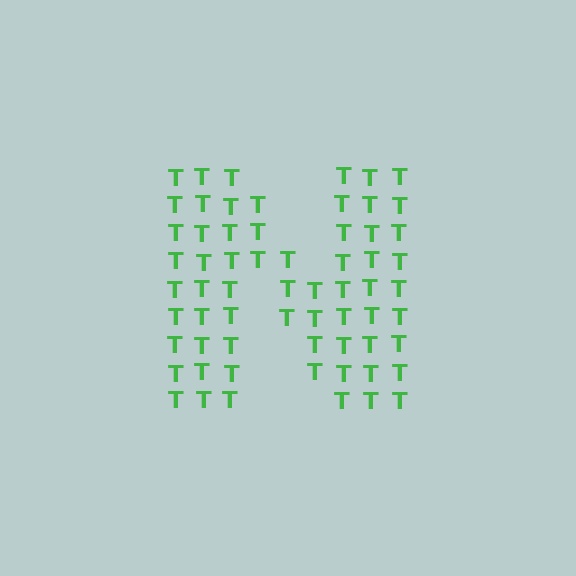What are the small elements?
The small elements are letter T's.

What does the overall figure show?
The overall figure shows the letter N.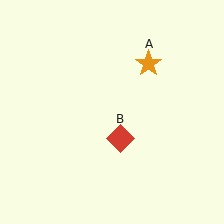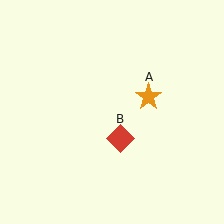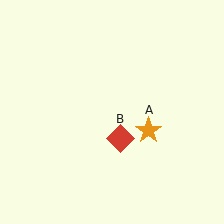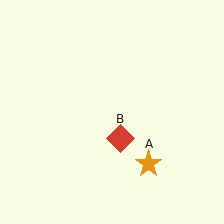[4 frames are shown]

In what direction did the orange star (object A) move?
The orange star (object A) moved down.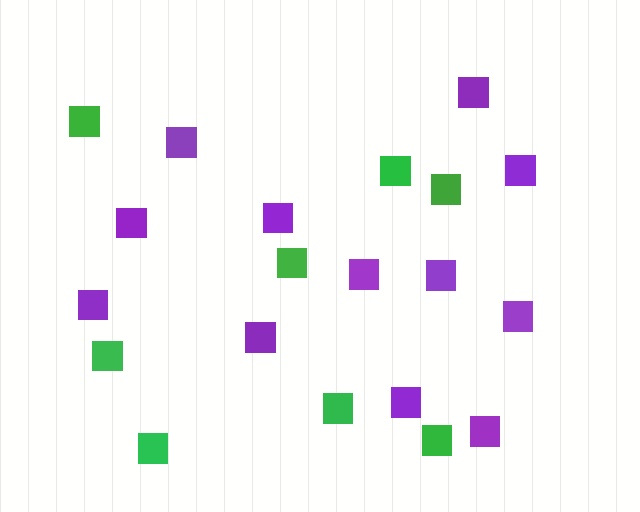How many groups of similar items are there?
There are 2 groups: one group of purple squares (12) and one group of green squares (8).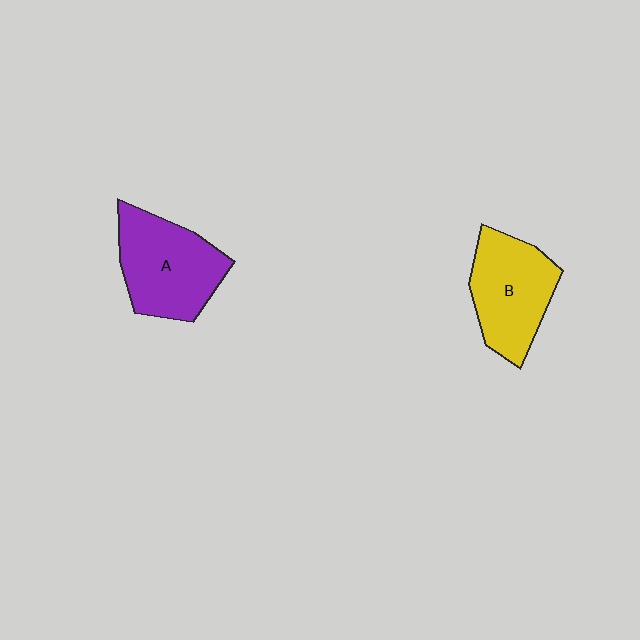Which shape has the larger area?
Shape A (purple).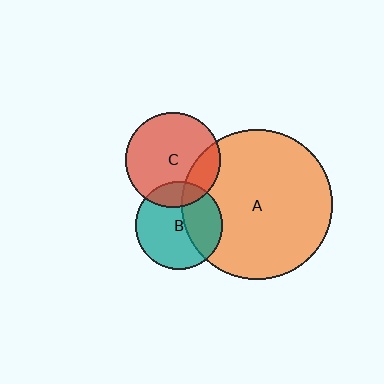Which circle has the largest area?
Circle A (orange).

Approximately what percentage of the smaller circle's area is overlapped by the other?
Approximately 20%.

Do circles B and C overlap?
Yes.